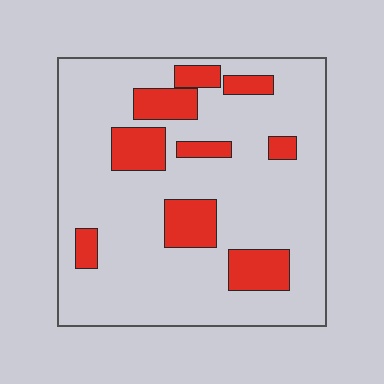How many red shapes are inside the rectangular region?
9.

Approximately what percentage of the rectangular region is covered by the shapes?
Approximately 20%.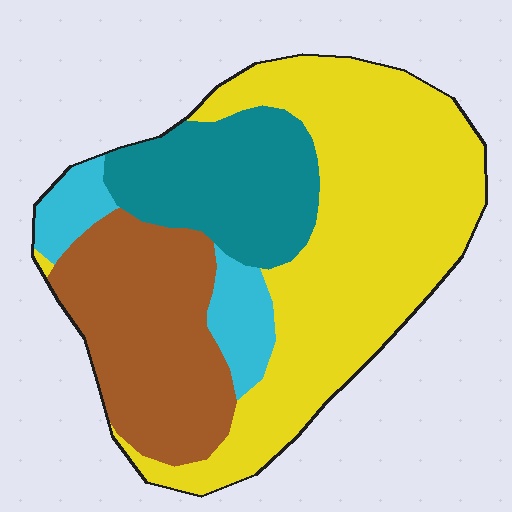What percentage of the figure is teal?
Teal takes up about one fifth (1/5) of the figure.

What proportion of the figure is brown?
Brown covers 24% of the figure.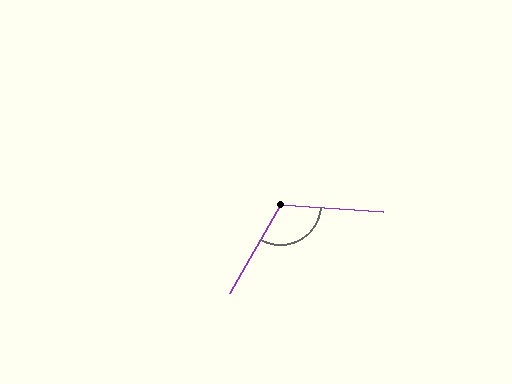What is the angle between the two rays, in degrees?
Approximately 116 degrees.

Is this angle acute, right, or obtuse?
It is obtuse.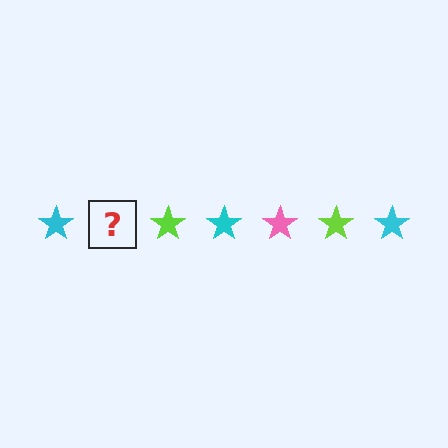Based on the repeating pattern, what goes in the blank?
The blank should be a pink star.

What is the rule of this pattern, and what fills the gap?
The rule is that the pattern cycles through cyan, pink, lime stars. The gap should be filled with a pink star.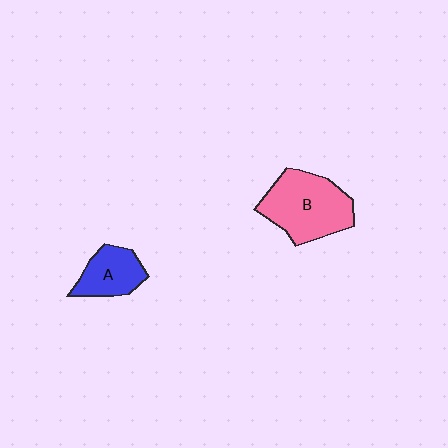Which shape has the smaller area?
Shape A (blue).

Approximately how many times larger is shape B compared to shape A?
Approximately 1.8 times.